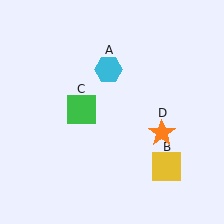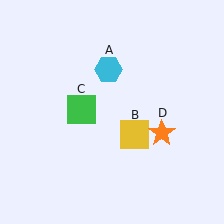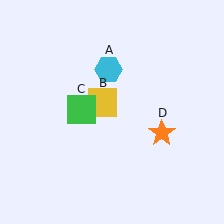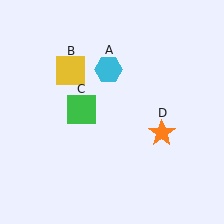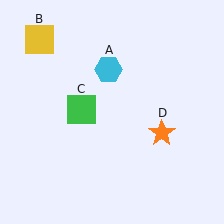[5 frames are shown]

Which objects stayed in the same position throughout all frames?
Cyan hexagon (object A) and green square (object C) and orange star (object D) remained stationary.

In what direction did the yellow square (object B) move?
The yellow square (object B) moved up and to the left.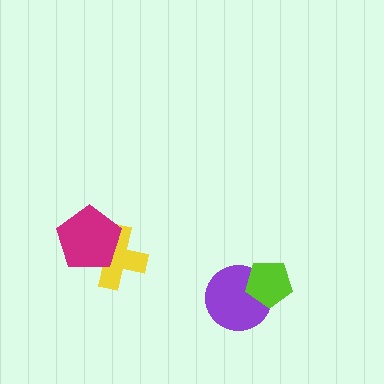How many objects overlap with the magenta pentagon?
1 object overlaps with the magenta pentagon.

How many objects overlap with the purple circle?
1 object overlaps with the purple circle.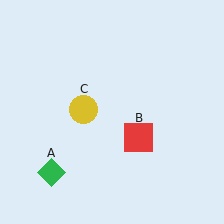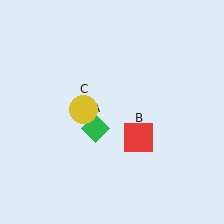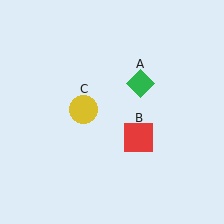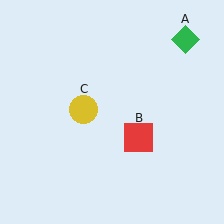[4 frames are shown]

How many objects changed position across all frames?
1 object changed position: green diamond (object A).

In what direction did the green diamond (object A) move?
The green diamond (object A) moved up and to the right.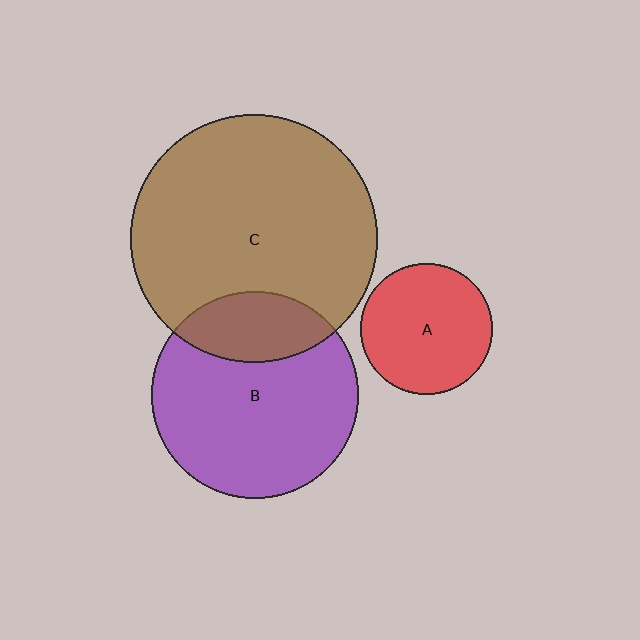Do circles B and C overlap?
Yes.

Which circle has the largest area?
Circle C (brown).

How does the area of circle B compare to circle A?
Approximately 2.5 times.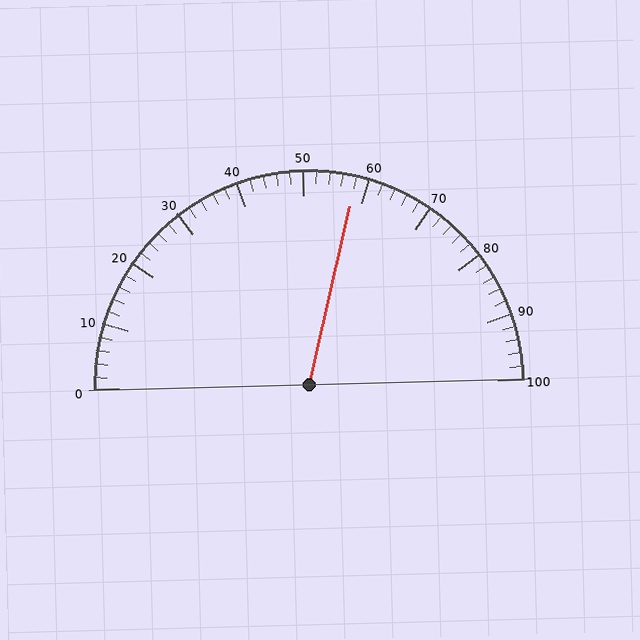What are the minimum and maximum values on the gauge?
The gauge ranges from 0 to 100.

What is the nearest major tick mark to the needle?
The nearest major tick mark is 60.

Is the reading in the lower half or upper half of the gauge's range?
The reading is in the upper half of the range (0 to 100).